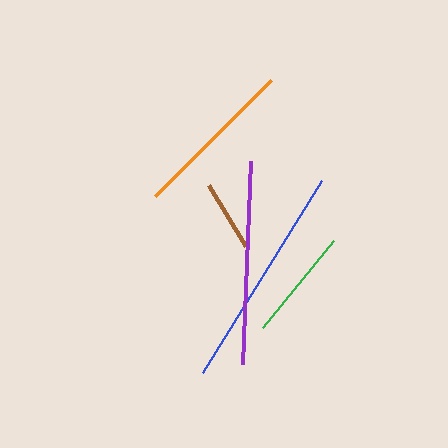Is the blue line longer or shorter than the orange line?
The blue line is longer than the orange line.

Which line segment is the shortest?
The brown line is the shortest at approximately 71 pixels.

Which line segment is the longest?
The blue line is the longest at approximately 226 pixels.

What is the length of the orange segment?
The orange segment is approximately 164 pixels long.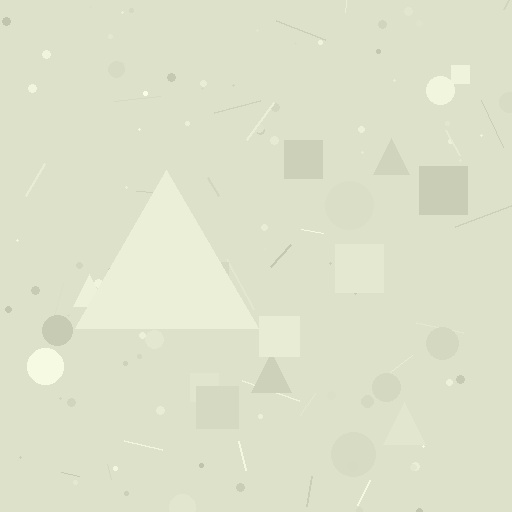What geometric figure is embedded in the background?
A triangle is embedded in the background.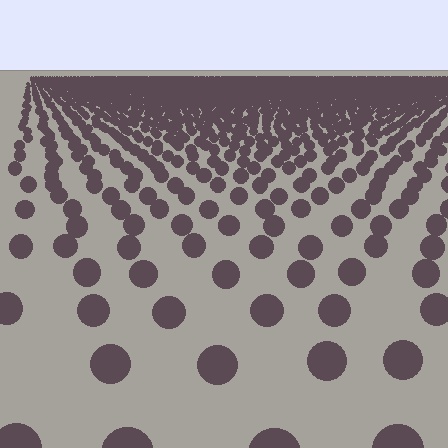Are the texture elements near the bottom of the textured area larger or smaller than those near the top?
Larger. Near the bottom, elements are closer to the viewer and appear at a bigger on-screen size.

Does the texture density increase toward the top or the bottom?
Density increases toward the top.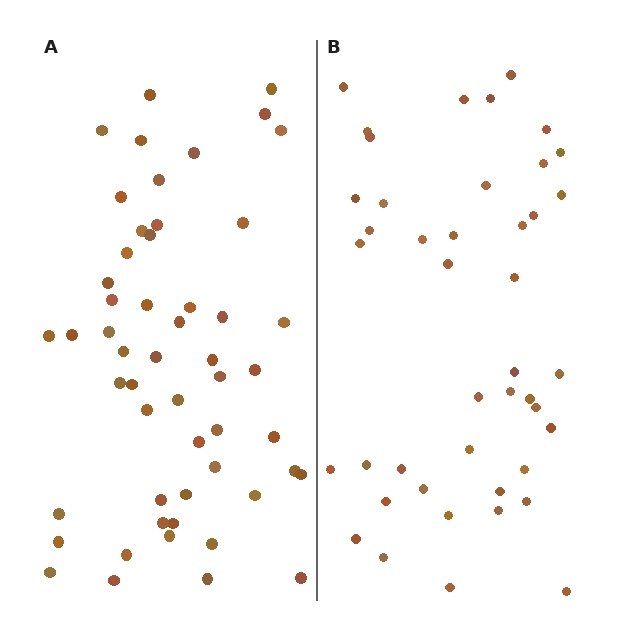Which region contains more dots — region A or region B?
Region A (the left region) has more dots.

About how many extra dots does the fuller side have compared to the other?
Region A has roughly 10 or so more dots than region B.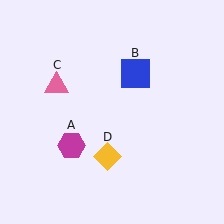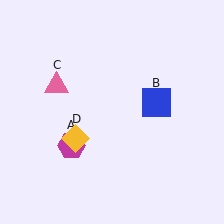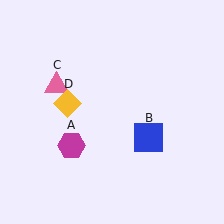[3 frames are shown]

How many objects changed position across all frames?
2 objects changed position: blue square (object B), yellow diamond (object D).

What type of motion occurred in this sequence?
The blue square (object B), yellow diamond (object D) rotated clockwise around the center of the scene.